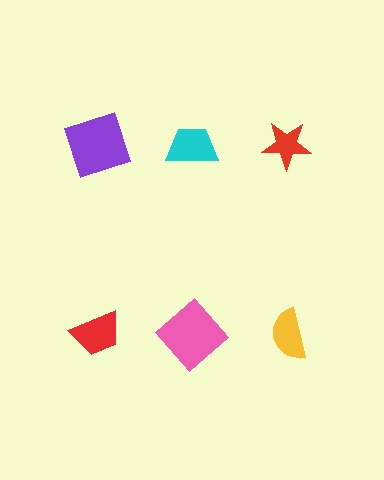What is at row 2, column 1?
A red trapezoid.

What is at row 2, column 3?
A yellow semicircle.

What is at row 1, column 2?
A cyan trapezoid.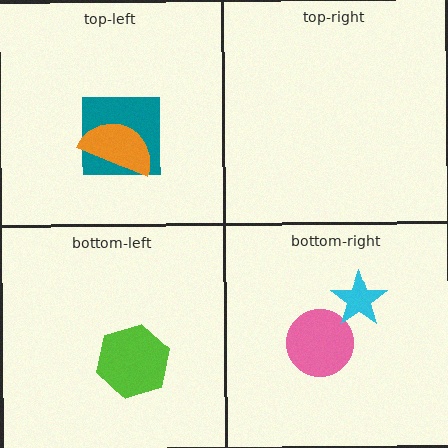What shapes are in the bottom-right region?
The pink circle, the cyan star.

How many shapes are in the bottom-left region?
1.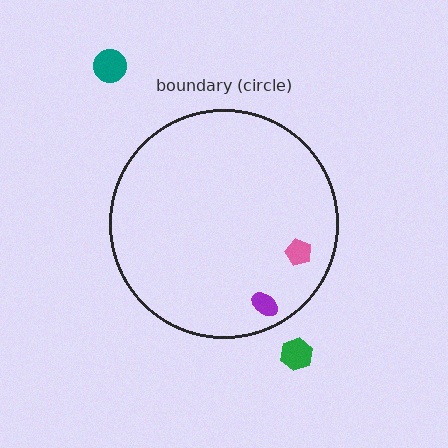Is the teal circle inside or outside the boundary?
Outside.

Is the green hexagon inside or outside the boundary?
Outside.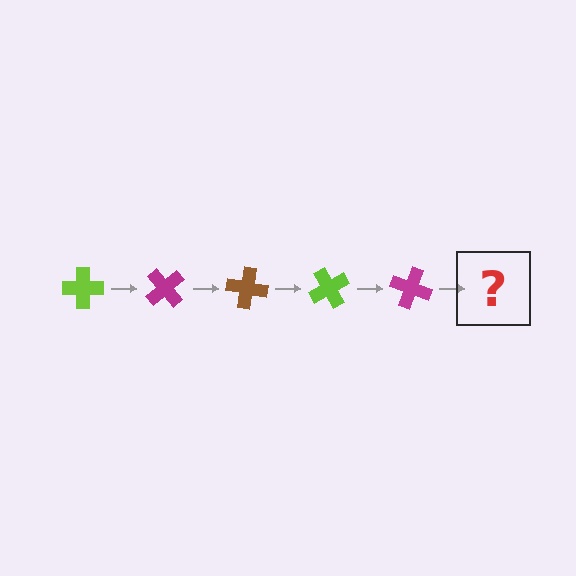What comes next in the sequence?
The next element should be a brown cross, rotated 250 degrees from the start.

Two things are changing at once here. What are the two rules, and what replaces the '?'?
The two rules are that it rotates 50 degrees each step and the color cycles through lime, magenta, and brown. The '?' should be a brown cross, rotated 250 degrees from the start.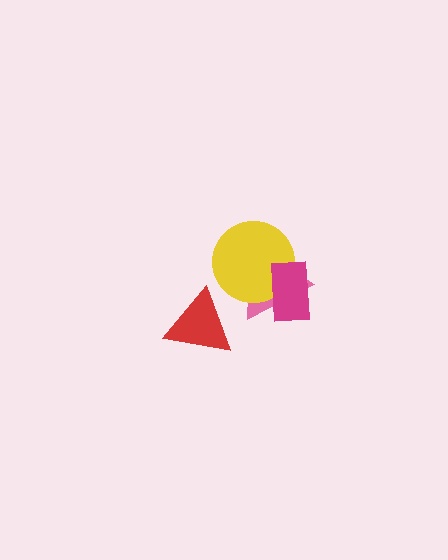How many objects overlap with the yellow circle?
2 objects overlap with the yellow circle.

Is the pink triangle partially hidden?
Yes, it is partially covered by another shape.